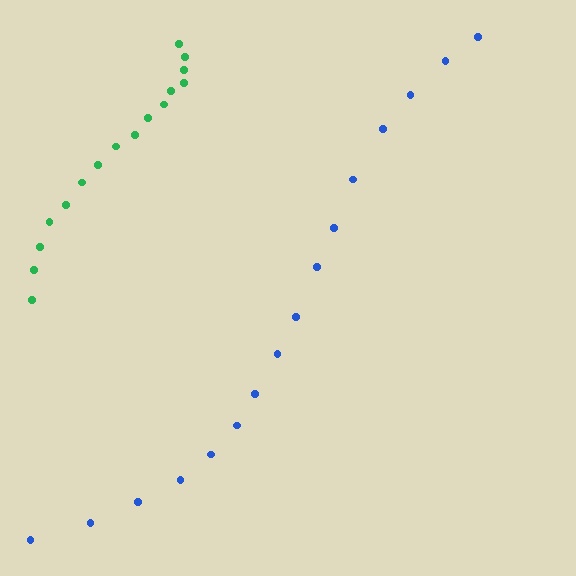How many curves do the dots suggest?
There are 2 distinct paths.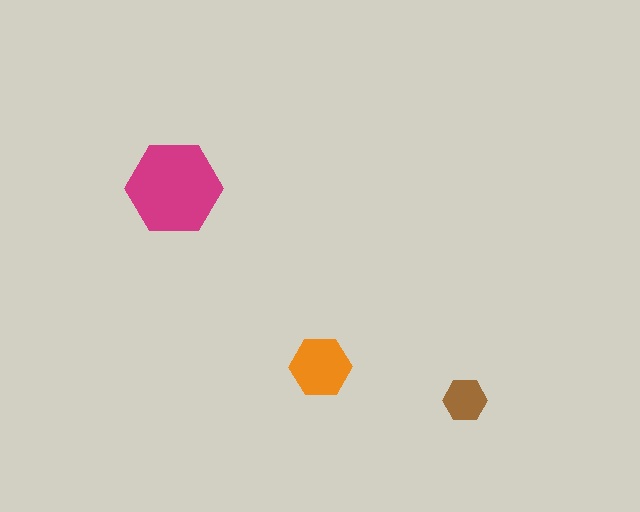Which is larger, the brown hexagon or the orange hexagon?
The orange one.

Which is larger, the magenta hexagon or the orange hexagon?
The magenta one.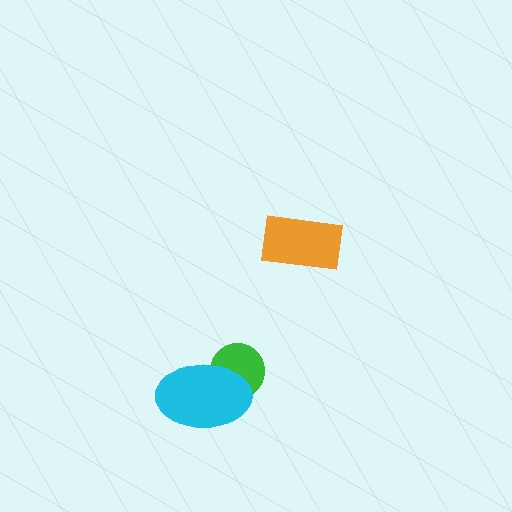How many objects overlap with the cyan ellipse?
1 object overlaps with the cyan ellipse.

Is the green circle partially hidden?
Yes, it is partially covered by another shape.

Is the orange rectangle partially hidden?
No, no other shape covers it.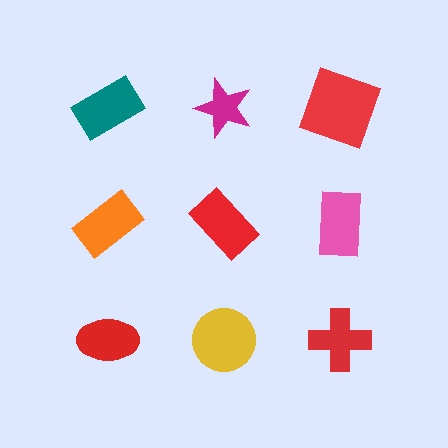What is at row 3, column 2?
A yellow circle.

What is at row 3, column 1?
A red ellipse.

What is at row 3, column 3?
A red cross.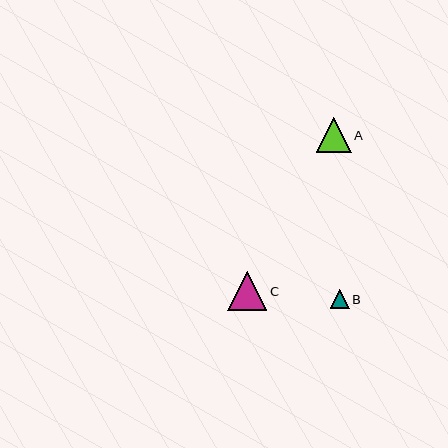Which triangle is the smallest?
Triangle B is the smallest with a size of approximately 19 pixels.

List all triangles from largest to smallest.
From largest to smallest: C, A, B.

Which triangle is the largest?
Triangle C is the largest with a size of approximately 39 pixels.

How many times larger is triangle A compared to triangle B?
Triangle A is approximately 1.8 times the size of triangle B.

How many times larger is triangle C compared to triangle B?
Triangle C is approximately 2.1 times the size of triangle B.